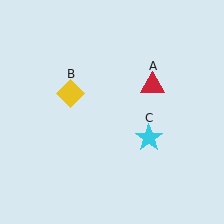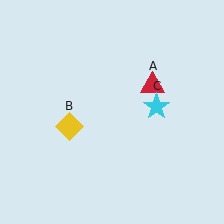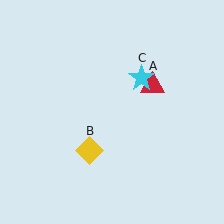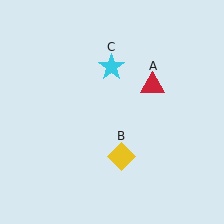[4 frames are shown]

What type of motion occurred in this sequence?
The yellow diamond (object B), cyan star (object C) rotated counterclockwise around the center of the scene.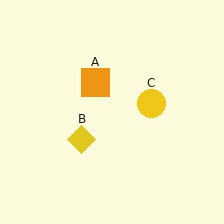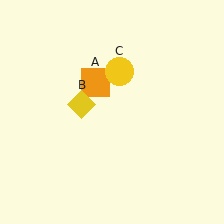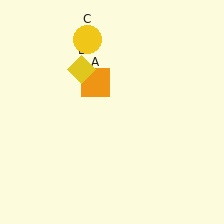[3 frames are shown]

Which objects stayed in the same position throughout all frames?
Orange square (object A) remained stationary.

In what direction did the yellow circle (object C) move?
The yellow circle (object C) moved up and to the left.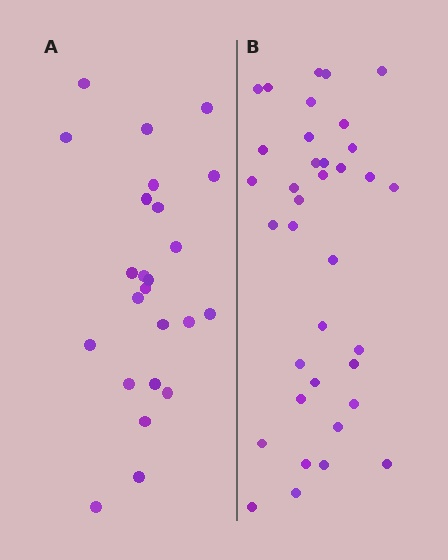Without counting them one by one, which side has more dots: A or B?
Region B (the right region) has more dots.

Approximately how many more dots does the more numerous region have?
Region B has roughly 12 or so more dots than region A.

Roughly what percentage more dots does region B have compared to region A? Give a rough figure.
About 50% more.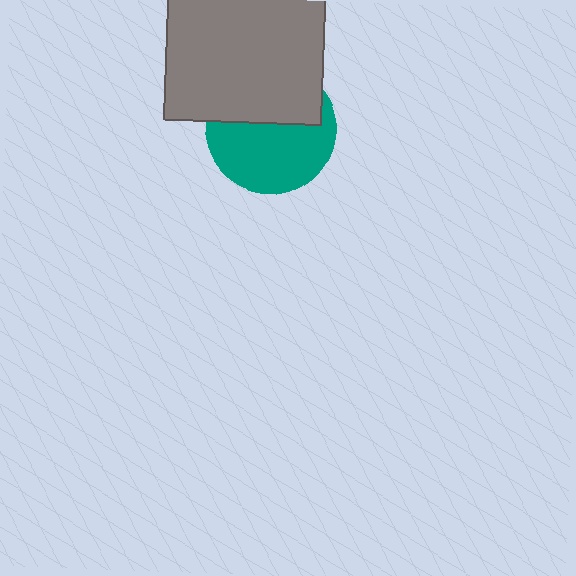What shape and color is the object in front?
The object in front is a gray square.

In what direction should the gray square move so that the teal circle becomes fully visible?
The gray square should move up. That is the shortest direction to clear the overlap and leave the teal circle fully visible.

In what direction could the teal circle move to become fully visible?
The teal circle could move down. That would shift it out from behind the gray square entirely.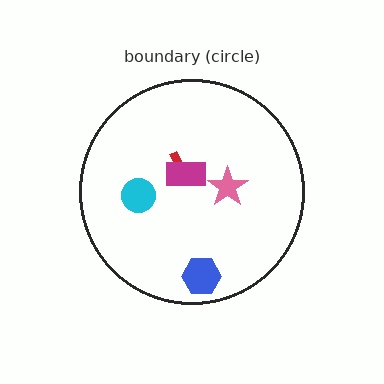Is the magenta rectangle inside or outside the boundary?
Inside.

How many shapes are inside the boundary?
5 inside, 0 outside.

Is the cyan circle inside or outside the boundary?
Inside.